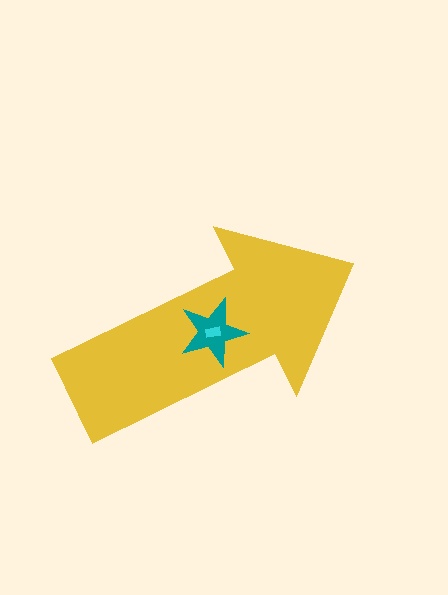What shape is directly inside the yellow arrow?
The teal star.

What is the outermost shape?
The yellow arrow.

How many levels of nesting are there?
3.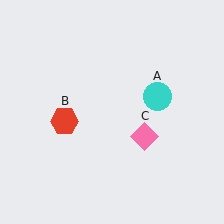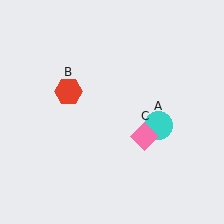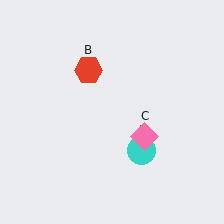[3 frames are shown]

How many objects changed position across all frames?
2 objects changed position: cyan circle (object A), red hexagon (object B).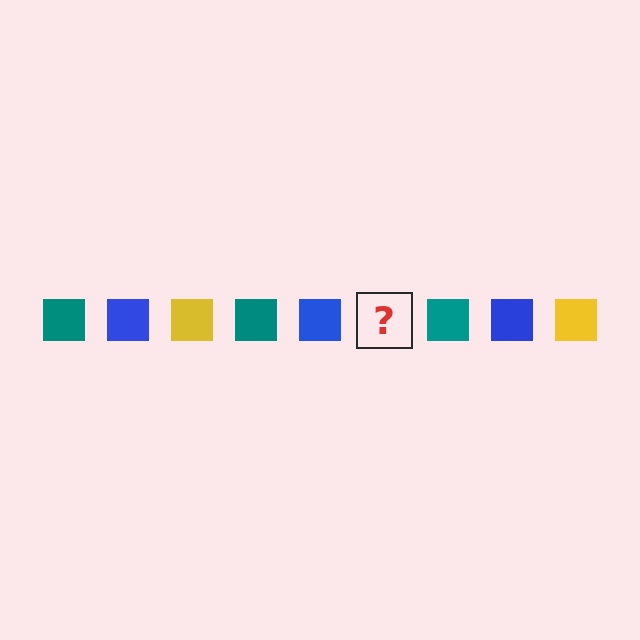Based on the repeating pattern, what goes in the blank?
The blank should be a yellow square.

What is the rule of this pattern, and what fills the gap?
The rule is that the pattern cycles through teal, blue, yellow squares. The gap should be filled with a yellow square.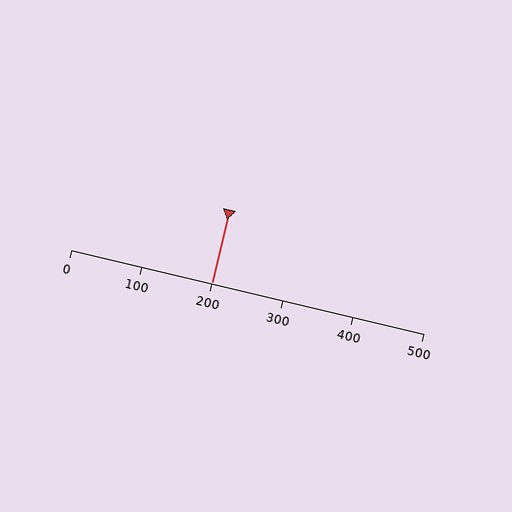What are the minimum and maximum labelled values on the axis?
The axis runs from 0 to 500.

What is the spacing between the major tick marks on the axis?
The major ticks are spaced 100 apart.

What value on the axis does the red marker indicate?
The marker indicates approximately 200.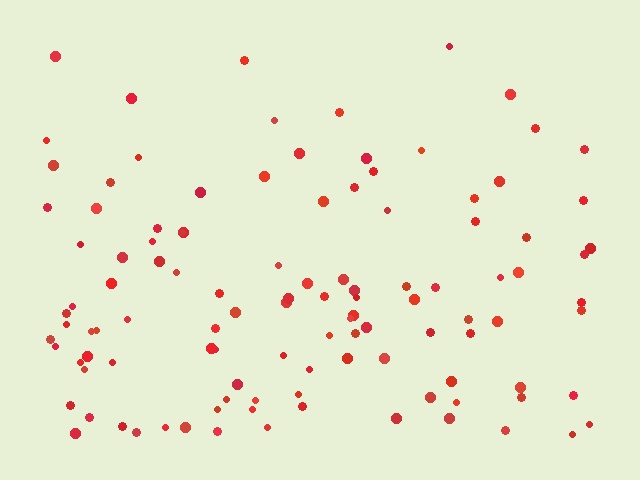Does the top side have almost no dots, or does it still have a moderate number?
Still a moderate number, just noticeably fewer than the bottom.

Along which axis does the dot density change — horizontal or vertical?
Vertical.